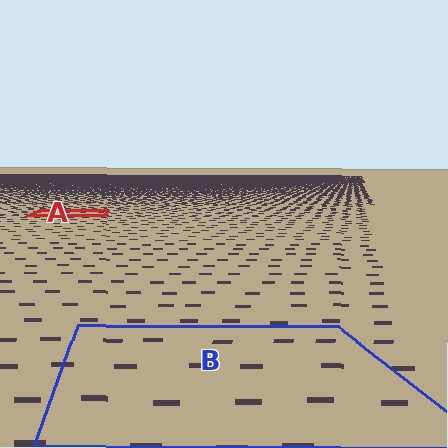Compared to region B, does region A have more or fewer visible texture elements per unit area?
Region A has more texture elements per unit area — they are packed more densely because it is farther away.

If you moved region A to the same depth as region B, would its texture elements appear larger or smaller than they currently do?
They would appear larger. At a closer depth, the same texture elements are projected at a bigger on-screen size.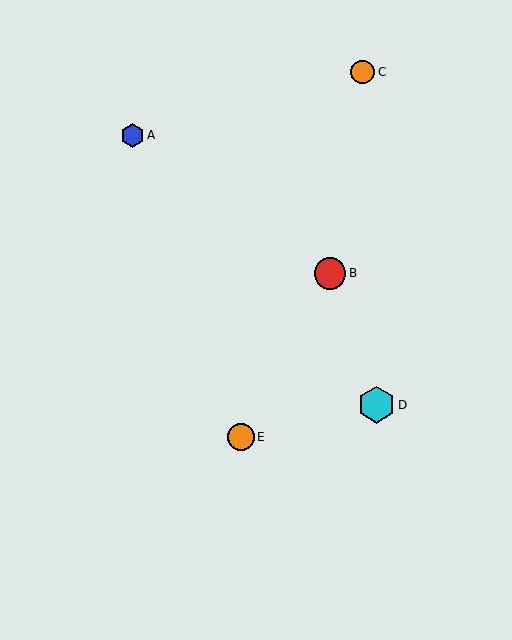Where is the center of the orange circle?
The center of the orange circle is at (241, 437).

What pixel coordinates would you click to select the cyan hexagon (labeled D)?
Click at (376, 405) to select the cyan hexagon D.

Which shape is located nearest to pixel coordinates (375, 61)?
The orange circle (labeled C) at (363, 72) is nearest to that location.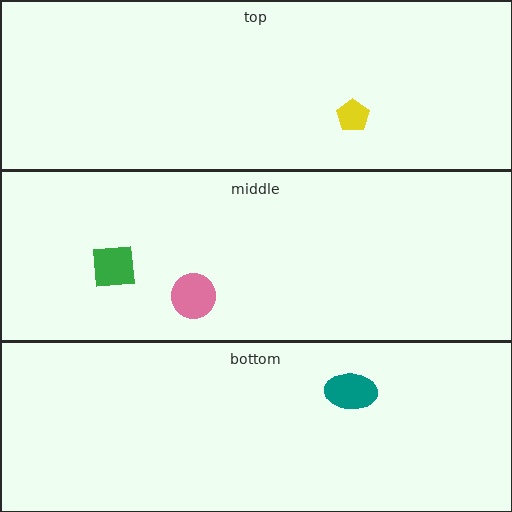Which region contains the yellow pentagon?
The top region.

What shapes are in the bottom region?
The teal ellipse.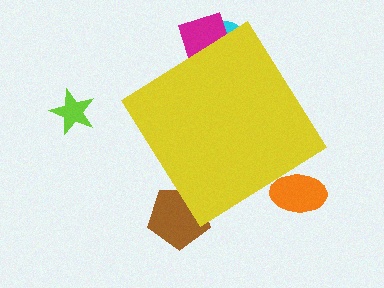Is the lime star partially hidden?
No, the lime star is fully visible.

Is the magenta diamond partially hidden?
Yes, the magenta diamond is partially hidden behind the yellow diamond.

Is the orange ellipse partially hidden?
Yes, the orange ellipse is partially hidden behind the yellow diamond.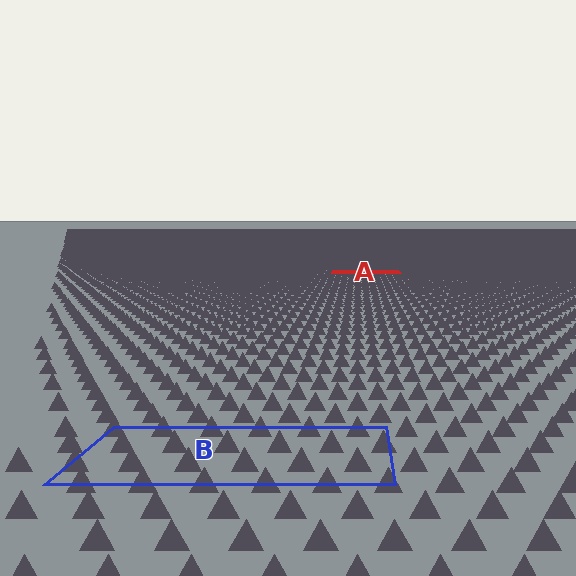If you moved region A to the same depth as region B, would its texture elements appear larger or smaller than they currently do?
They would appear larger. At a closer depth, the same texture elements are projected at a bigger on-screen size.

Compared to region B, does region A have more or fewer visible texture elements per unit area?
Region A has more texture elements per unit area — they are packed more densely because it is farther away.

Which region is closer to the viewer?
Region B is closer. The texture elements there are larger and more spread out.